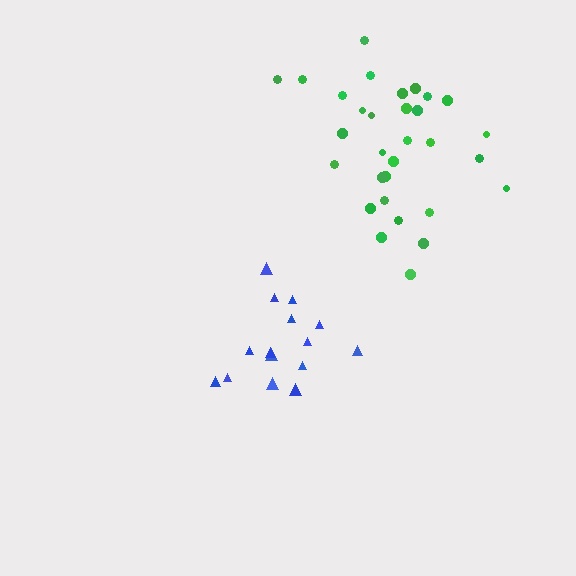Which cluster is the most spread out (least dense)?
Green.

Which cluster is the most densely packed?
Blue.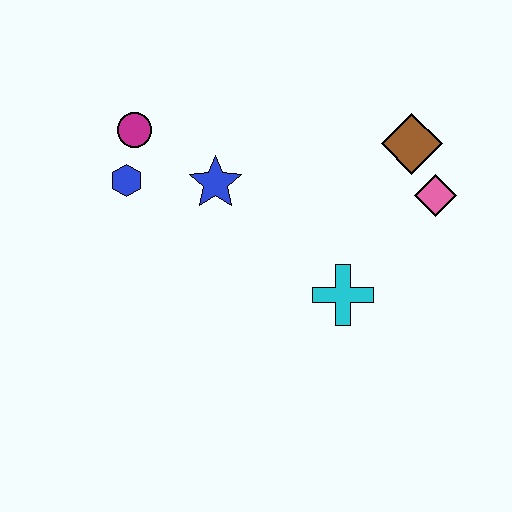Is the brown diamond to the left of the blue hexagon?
No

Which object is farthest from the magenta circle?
The pink diamond is farthest from the magenta circle.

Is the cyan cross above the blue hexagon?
No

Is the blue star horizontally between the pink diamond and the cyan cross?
No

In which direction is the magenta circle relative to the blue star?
The magenta circle is to the left of the blue star.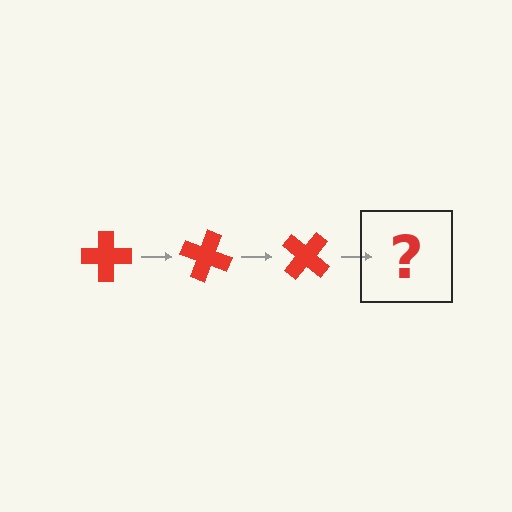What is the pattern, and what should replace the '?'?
The pattern is that the cross rotates 20 degrees each step. The '?' should be a red cross rotated 60 degrees.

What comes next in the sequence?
The next element should be a red cross rotated 60 degrees.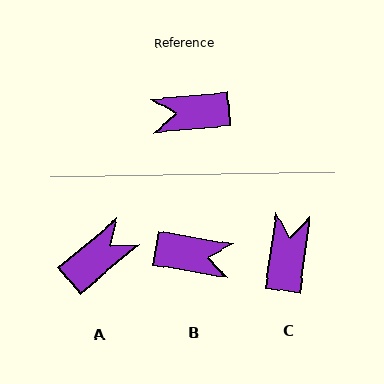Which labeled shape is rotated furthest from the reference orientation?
B, about 166 degrees away.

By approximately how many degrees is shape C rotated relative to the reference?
Approximately 103 degrees clockwise.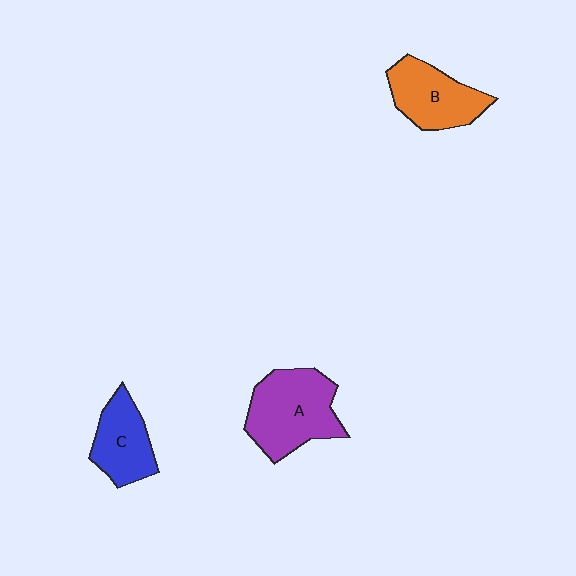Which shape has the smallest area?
Shape C (blue).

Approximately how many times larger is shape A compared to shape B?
Approximately 1.3 times.